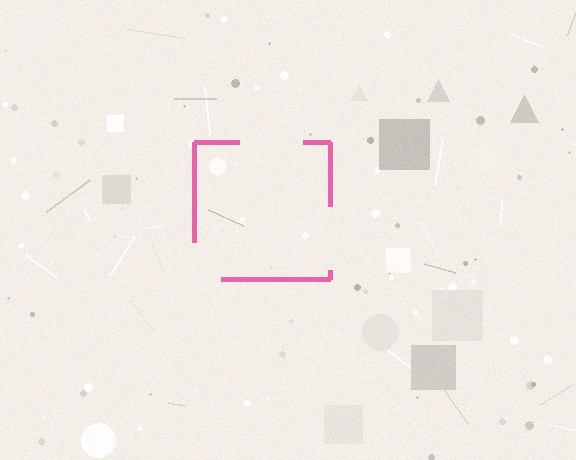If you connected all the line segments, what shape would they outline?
They would outline a square.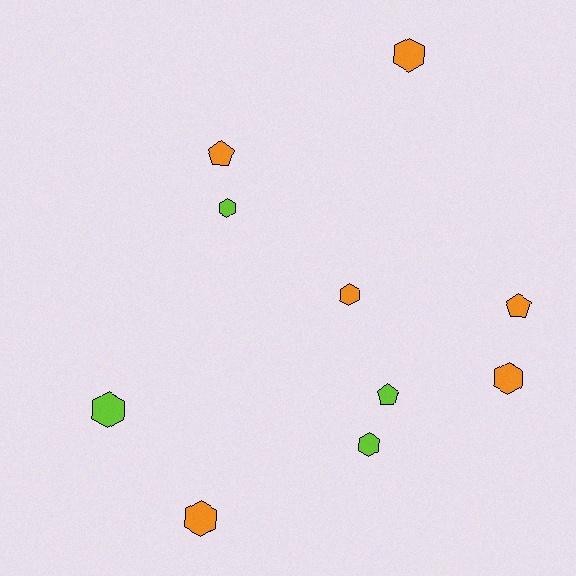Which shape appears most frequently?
Hexagon, with 7 objects.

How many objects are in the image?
There are 10 objects.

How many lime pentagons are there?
There is 1 lime pentagon.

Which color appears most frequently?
Orange, with 6 objects.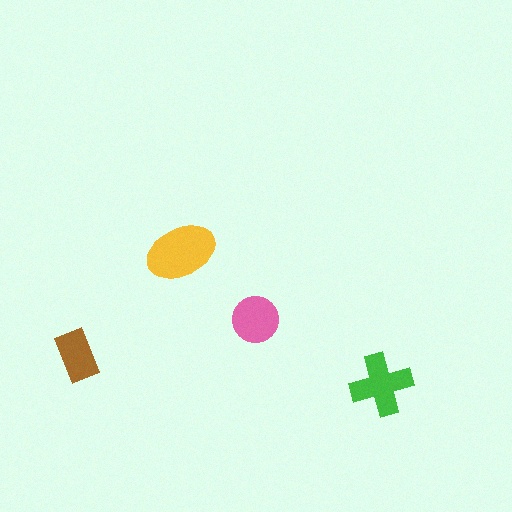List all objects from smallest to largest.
The brown rectangle, the pink circle, the green cross, the yellow ellipse.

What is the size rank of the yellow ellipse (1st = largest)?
1st.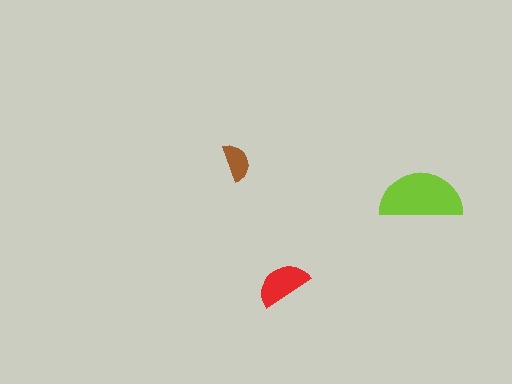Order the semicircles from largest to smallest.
the lime one, the red one, the brown one.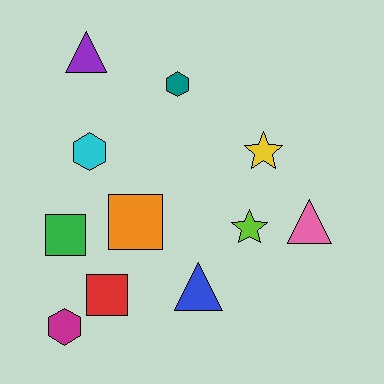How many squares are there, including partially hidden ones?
There are 3 squares.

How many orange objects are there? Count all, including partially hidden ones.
There is 1 orange object.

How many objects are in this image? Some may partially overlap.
There are 11 objects.